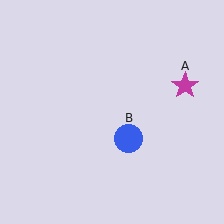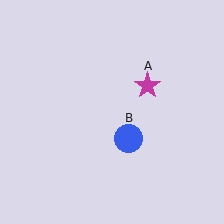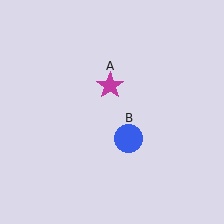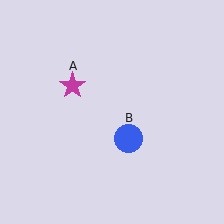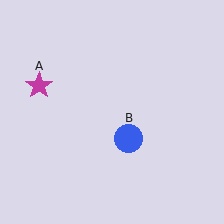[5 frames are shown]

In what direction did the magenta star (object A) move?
The magenta star (object A) moved left.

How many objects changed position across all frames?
1 object changed position: magenta star (object A).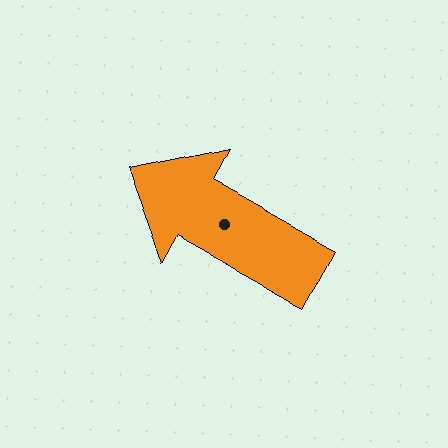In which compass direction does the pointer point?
Northwest.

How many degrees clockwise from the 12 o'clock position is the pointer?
Approximately 299 degrees.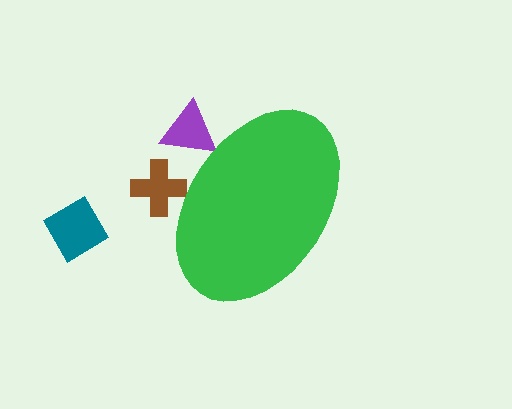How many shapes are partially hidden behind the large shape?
2 shapes are partially hidden.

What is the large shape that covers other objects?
A green ellipse.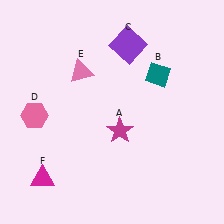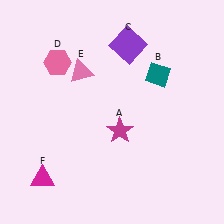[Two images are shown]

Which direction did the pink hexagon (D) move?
The pink hexagon (D) moved up.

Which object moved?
The pink hexagon (D) moved up.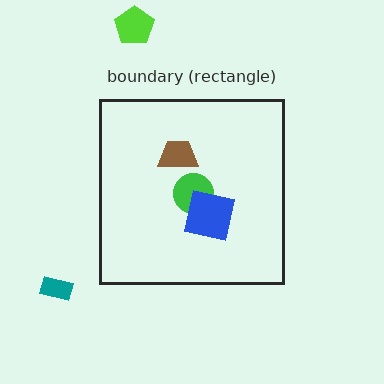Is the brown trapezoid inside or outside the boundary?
Inside.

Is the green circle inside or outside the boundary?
Inside.